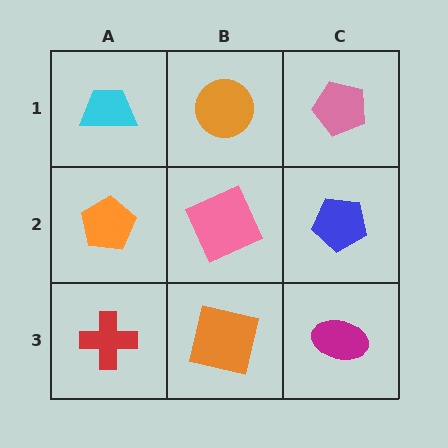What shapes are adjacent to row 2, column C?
A pink pentagon (row 1, column C), a magenta ellipse (row 3, column C), a pink square (row 2, column B).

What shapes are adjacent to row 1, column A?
An orange pentagon (row 2, column A), an orange circle (row 1, column B).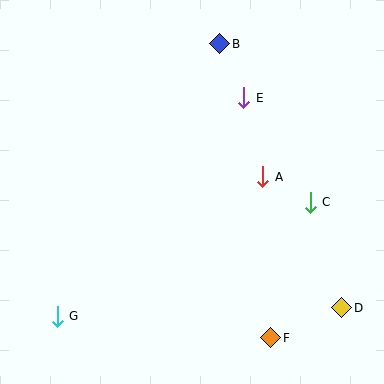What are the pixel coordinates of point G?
Point G is at (57, 316).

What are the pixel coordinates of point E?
Point E is at (244, 98).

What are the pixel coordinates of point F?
Point F is at (271, 338).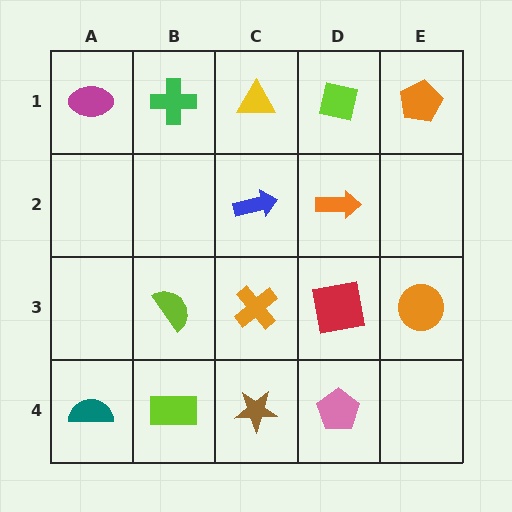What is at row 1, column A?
A magenta ellipse.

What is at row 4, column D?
A pink pentagon.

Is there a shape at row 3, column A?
No, that cell is empty.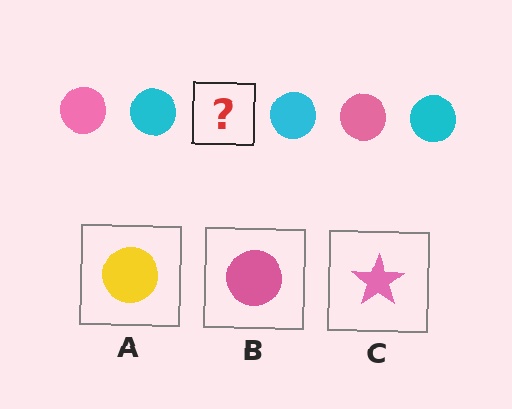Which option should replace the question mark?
Option B.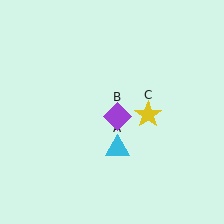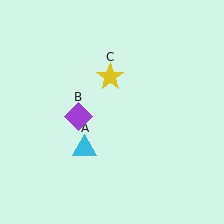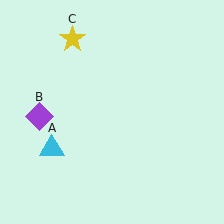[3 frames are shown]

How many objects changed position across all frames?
3 objects changed position: cyan triangle (object A), purple diamond (object B), yellow star (object C).